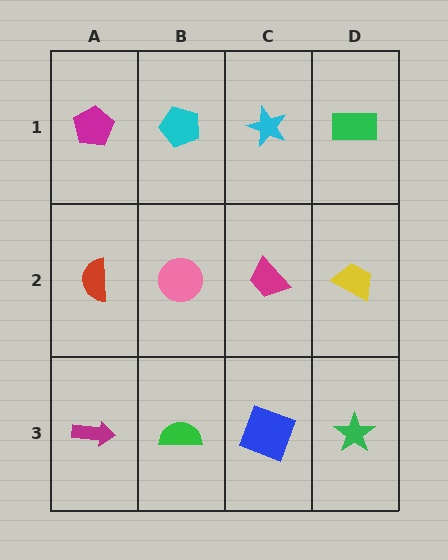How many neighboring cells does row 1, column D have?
2.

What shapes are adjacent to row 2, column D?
A green rectangle (row 1, column D), a green star (row 3, column D), a magenta trapezoid (row 2, column C).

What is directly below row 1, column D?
A yellow trapezoid.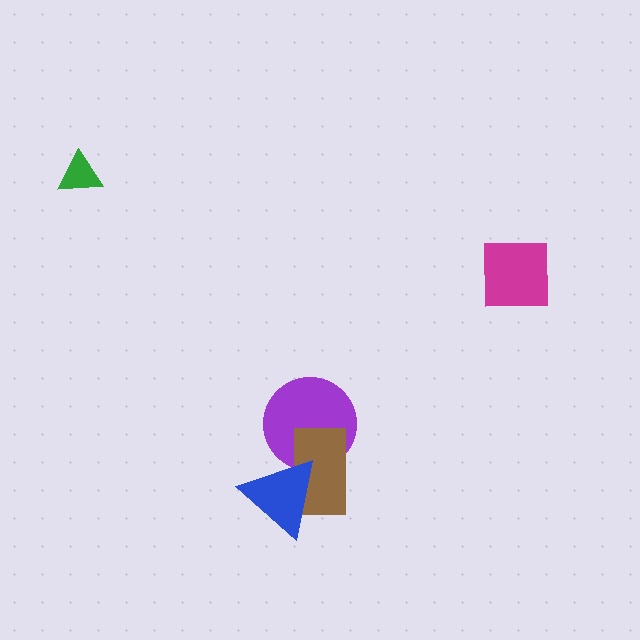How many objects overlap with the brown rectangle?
2 objects overlap with the brown rectangle.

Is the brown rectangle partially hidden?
Yes, it is partially covered by another shape.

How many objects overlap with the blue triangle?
2 objects overlap with the blue triangle.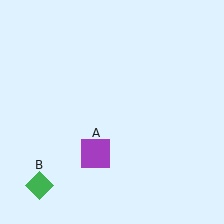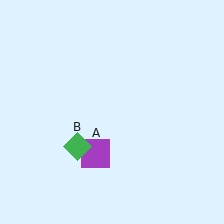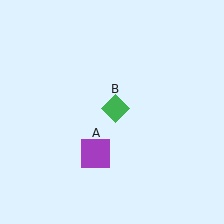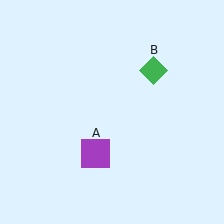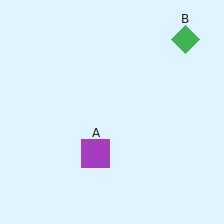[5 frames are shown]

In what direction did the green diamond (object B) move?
The green diamond (object B) moved up and to the right.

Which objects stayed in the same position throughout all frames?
Purple square (object A) remained stationary.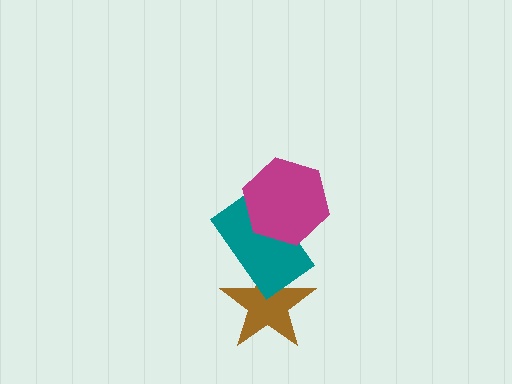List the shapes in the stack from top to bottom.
From top to bottom: the magenta hexagon, the teal rectangle, the brown star.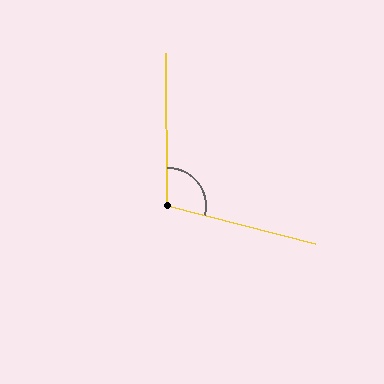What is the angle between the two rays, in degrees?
Approximately 105 degrees.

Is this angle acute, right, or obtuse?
It is obtuse.